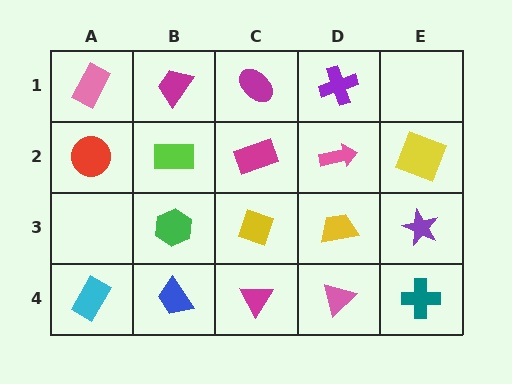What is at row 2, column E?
A yellow square.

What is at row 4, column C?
A magenta triangle.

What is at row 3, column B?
A green hexagon.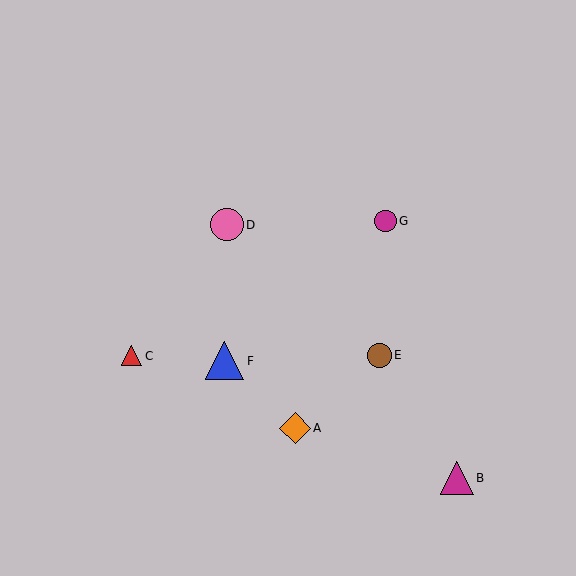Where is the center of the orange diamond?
The center of the orange diamond is at (295, 428).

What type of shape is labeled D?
Shape D is a pink circle.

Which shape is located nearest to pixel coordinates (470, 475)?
The magenta triangle (labeled B) at (457, 478) is nearest to that location.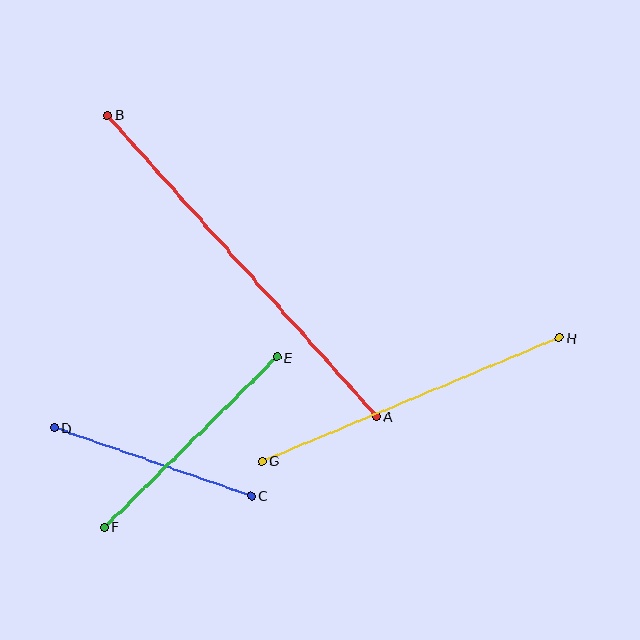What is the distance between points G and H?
The distance is approximately 322 pixels.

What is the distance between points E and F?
The distance is approximately 242 pixels.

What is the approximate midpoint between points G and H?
The midpoint is at approximately (411, 399) pixels.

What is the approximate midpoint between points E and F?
The midpoint is at approximately (190, 442) pixels.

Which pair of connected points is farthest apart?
Points A and B are farthest apart.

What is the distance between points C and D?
The distance is approximately 209 pixels.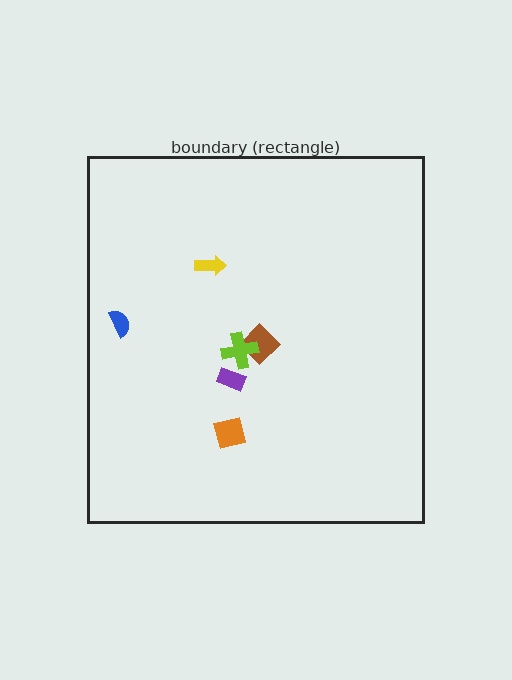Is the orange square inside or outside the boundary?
Inside.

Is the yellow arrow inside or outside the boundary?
Inside.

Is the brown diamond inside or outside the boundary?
Inside.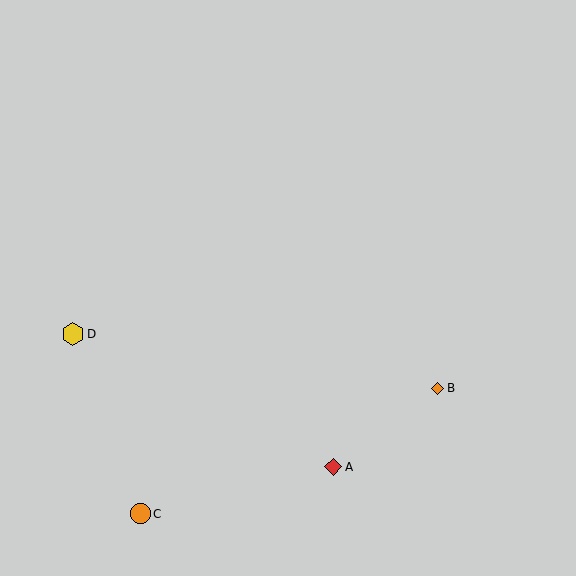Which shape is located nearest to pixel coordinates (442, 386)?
The orange diamond (labeled B) at (438, 388) is nearest to that location.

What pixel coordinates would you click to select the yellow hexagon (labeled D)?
Click at (73, 334) to select the yellow hexagon D.